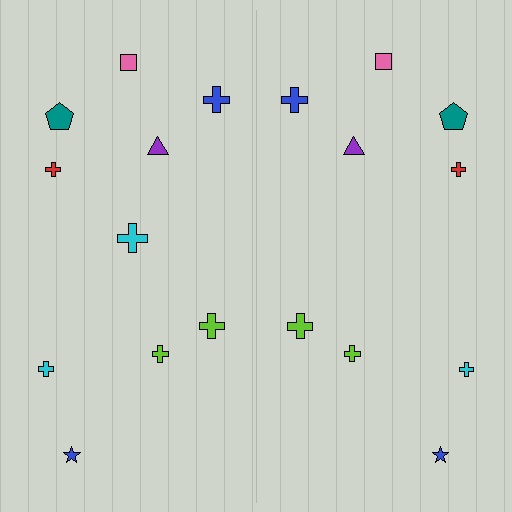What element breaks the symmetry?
A cyan cross is missing from the right side.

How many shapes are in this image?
There are 19 shapes in this image.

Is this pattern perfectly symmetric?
No, the pattern is not perfectly symmetric. A cyan cross is missing from the right side.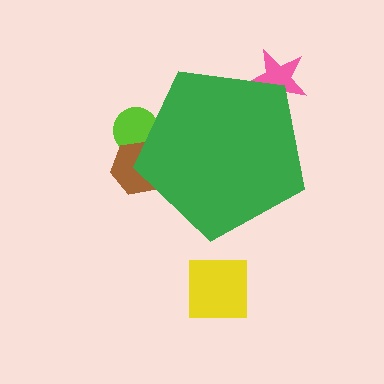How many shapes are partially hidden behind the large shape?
3 shapes are partially hidden.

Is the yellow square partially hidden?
No, the yellow square is fully visible.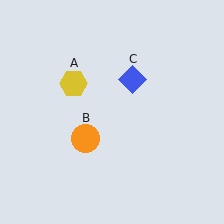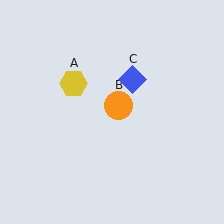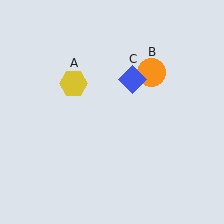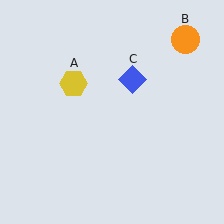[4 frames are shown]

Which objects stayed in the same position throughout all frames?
Yellow hexagon (object A) and blue diamond (object C) remained stationary.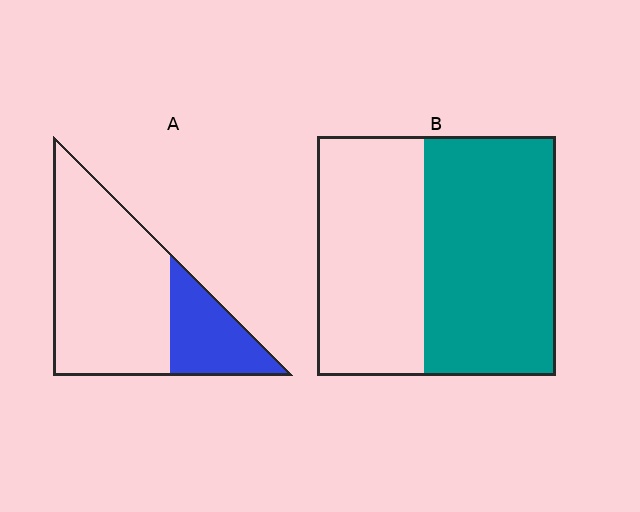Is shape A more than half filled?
No.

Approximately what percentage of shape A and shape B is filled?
A is approximately 25% and B is approximately 55%.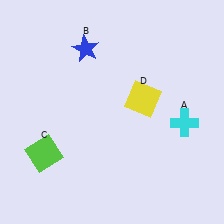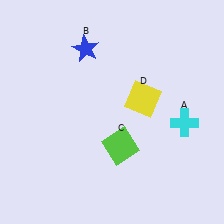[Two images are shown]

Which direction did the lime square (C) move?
The lime square (C) moved right.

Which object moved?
The lime square (C) moved right.